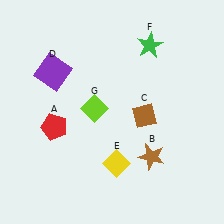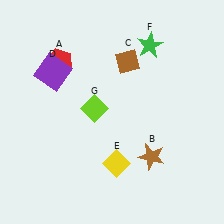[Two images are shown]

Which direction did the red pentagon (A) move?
The red pentagon (A) moved up.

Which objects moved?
The objects that moved are: the red pentagon (A), the brown diamond (C).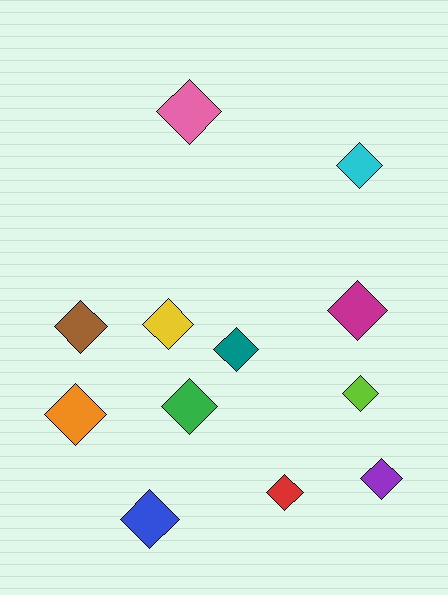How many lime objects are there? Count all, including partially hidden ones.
There is 1 lime object.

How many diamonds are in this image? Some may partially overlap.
There are 12 diamonds.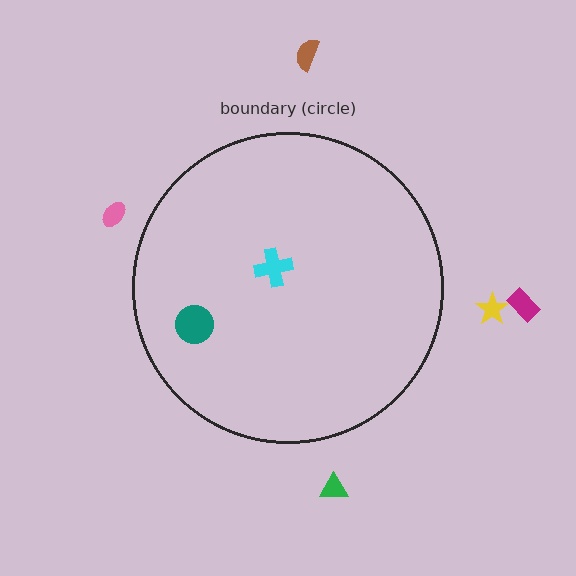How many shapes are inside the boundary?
2 inside, 5 outside.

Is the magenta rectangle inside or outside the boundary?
Outside.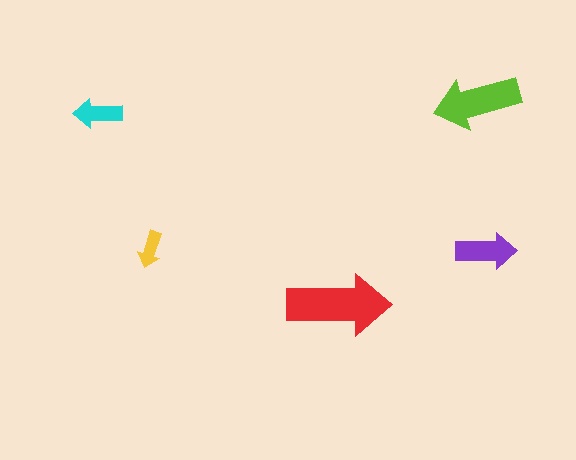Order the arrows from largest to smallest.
the red one, the lime one, the purple one, the cyan one, the yellow one.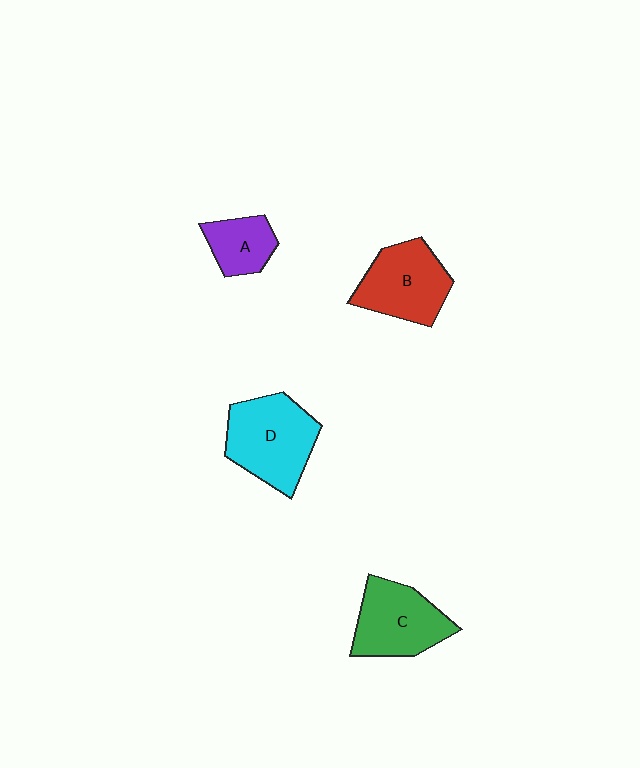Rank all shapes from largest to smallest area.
From largest to smallest: D (cyan), C (green), B (red), A (purple).